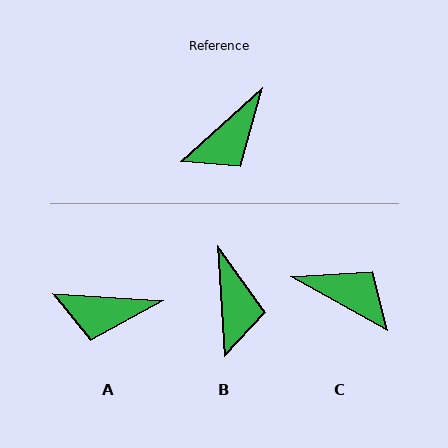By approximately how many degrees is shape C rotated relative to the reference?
Approximately 109 degrees counter-clockwise.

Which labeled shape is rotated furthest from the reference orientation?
C, about 109 degrees away.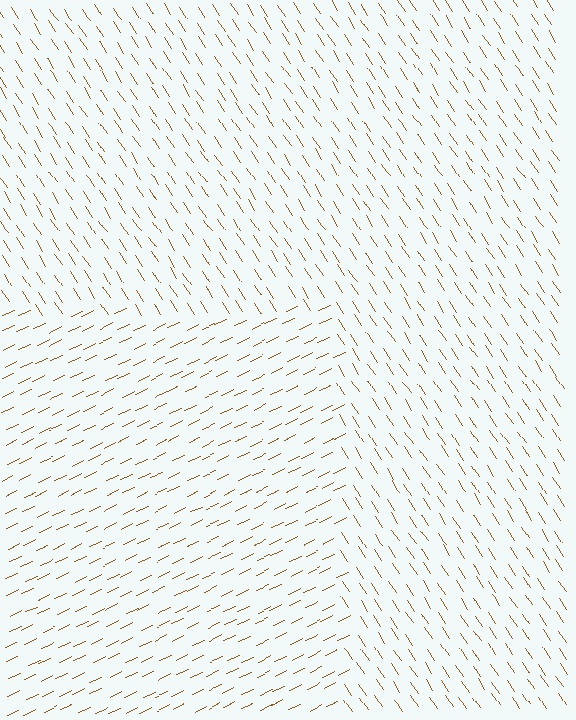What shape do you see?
I see a rectangle.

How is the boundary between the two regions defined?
The boundary is defined purely by a change in line orientation (approximately 82 degrees difference). All lines are the same color and thickness.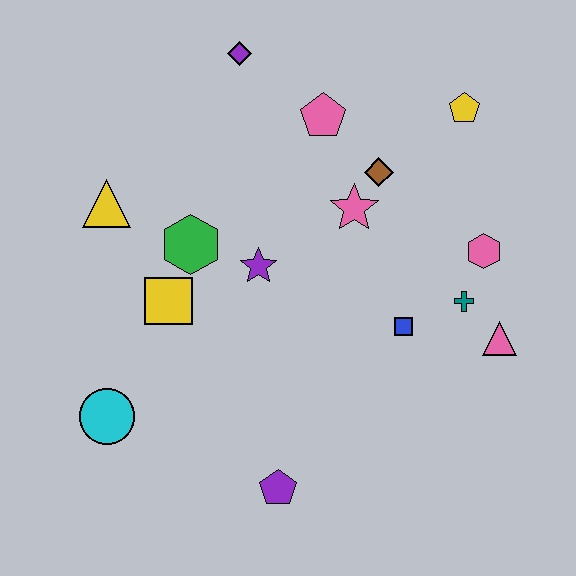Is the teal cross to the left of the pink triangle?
Yes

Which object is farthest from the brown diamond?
The cyan circle is farthest from the brown diamond.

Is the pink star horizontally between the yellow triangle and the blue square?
Yes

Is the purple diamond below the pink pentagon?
No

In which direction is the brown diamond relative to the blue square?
The brown diamond is above the blue square.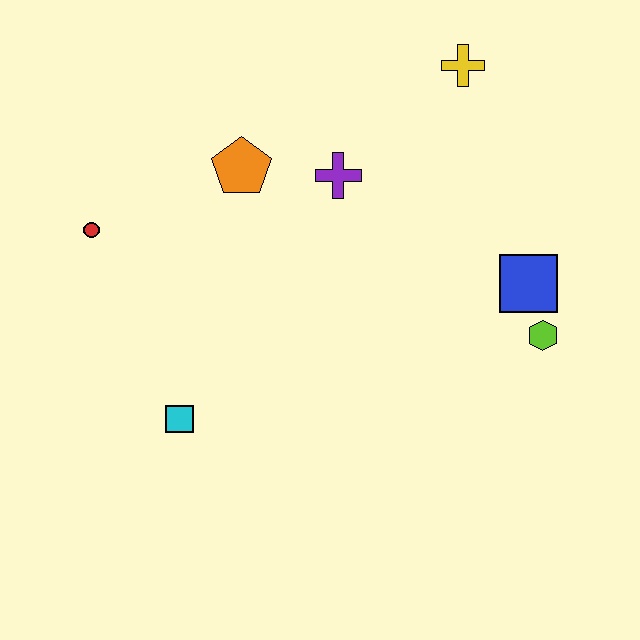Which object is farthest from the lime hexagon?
The red circle is farthest from the lime hexagon.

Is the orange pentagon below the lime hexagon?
No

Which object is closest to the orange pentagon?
The purple cross is closest to the orange pentagon.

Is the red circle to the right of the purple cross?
No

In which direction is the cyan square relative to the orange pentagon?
The cyan square is below the orange pentagon.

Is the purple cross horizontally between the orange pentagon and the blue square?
Yes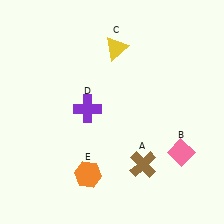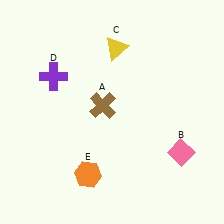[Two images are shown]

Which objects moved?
The objects that moved are: the brown cross (A), the purple cross (D).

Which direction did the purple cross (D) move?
The purple cross (D) moved left.